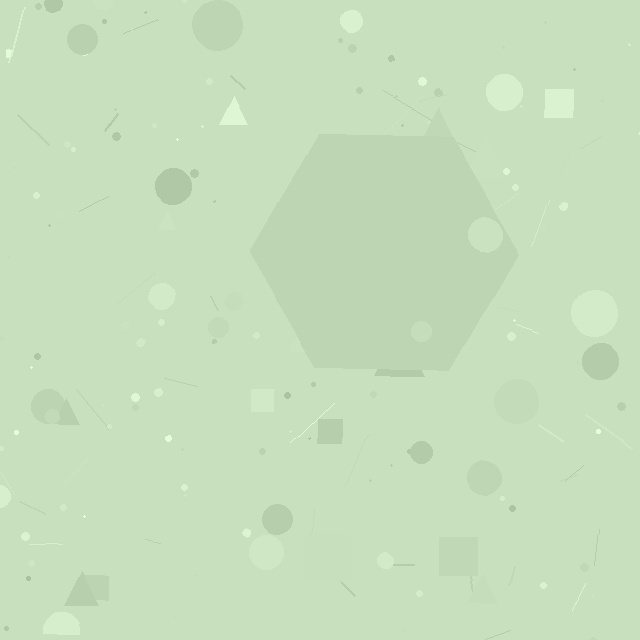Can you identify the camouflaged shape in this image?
The camouflaged shape is a hexagon.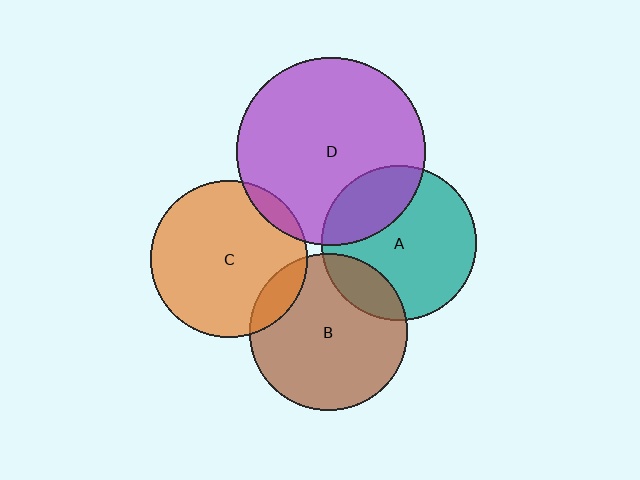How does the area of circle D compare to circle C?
Approximately 1.4 times.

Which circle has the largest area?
Circle D (purple).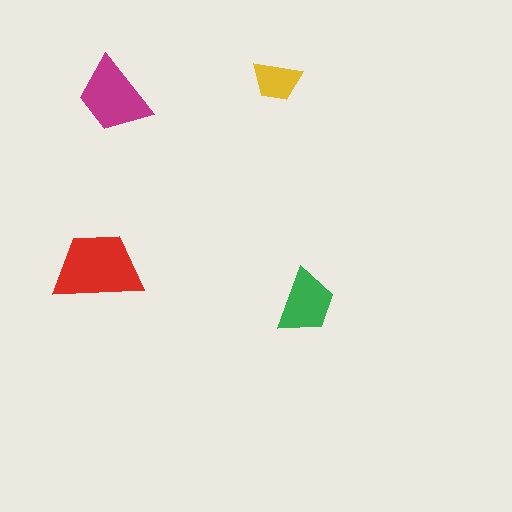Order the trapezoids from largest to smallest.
the red one, the magenta one, the green one, the yellow one.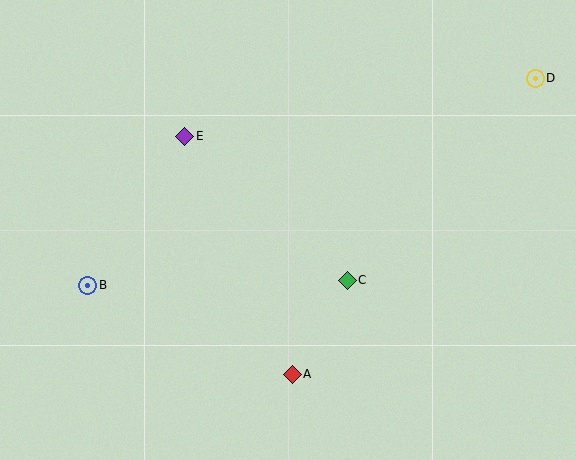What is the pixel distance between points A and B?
The distance between A and B is 223 pixels.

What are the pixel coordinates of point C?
Point C is at (347, 280).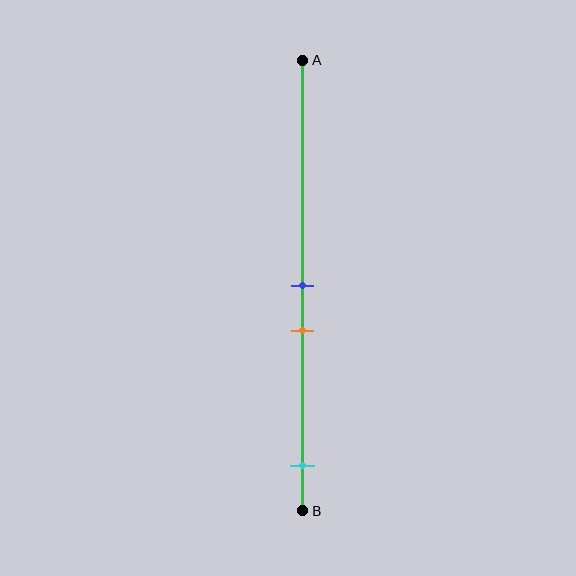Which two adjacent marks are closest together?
The blue and orange marks are the closest adjacent pair.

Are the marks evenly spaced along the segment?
No, the marks are not evenly spaced.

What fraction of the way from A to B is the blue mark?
The blue mark is approximately 50% (0.5) of the way from A to B.